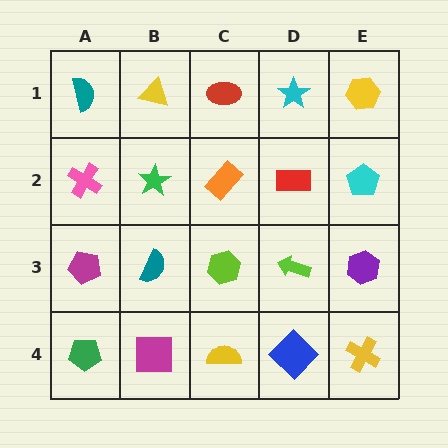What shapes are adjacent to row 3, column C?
An orange rectangle (row 2, column C), a yellow semicircle (row 4, column C), a teal semicircle (row 3, column B), a lime arrow (row 3, column D).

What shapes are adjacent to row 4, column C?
A lime hexagon (row 3, column C), a magenta square (row 4, column B), a blue diamond (row 4, column D).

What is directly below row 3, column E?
A yellow cross.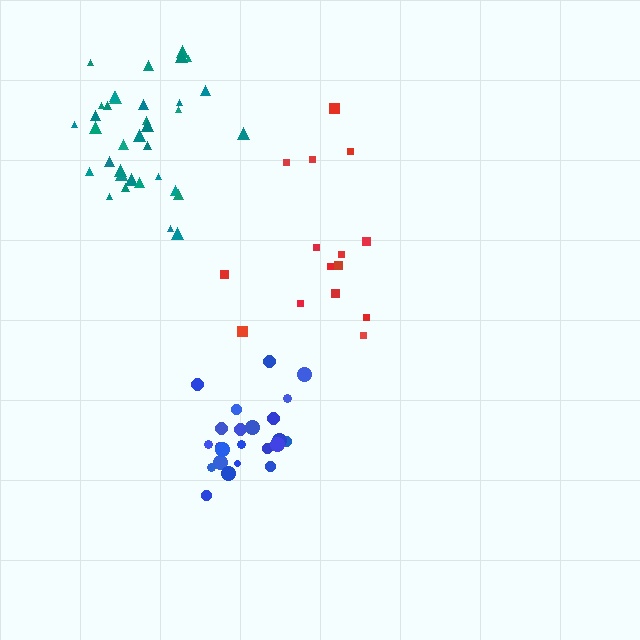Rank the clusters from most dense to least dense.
blue, teal, red.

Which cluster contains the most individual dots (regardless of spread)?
Teal (35).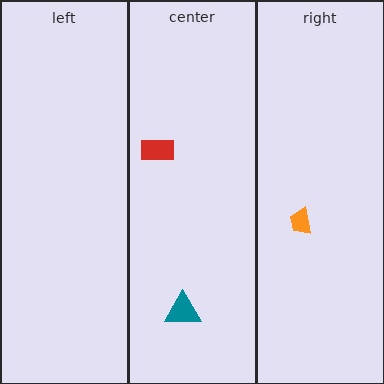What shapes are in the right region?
The orange trapezoid.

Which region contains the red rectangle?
The center region.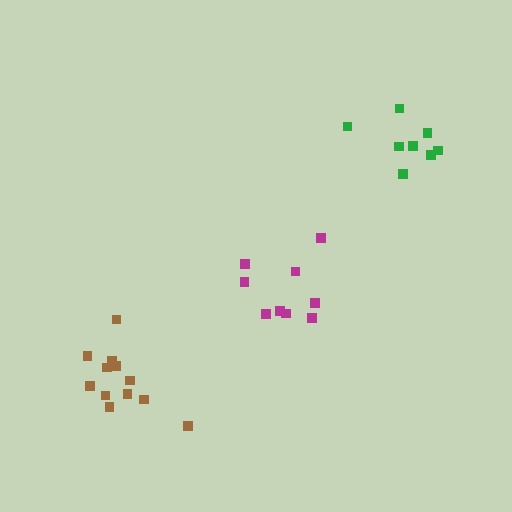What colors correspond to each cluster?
The clusters are colored: magenta, brown, green.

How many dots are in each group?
Group 1: 9 dots, Group 2: 12 dots, Group 3: 8 dots (29 total).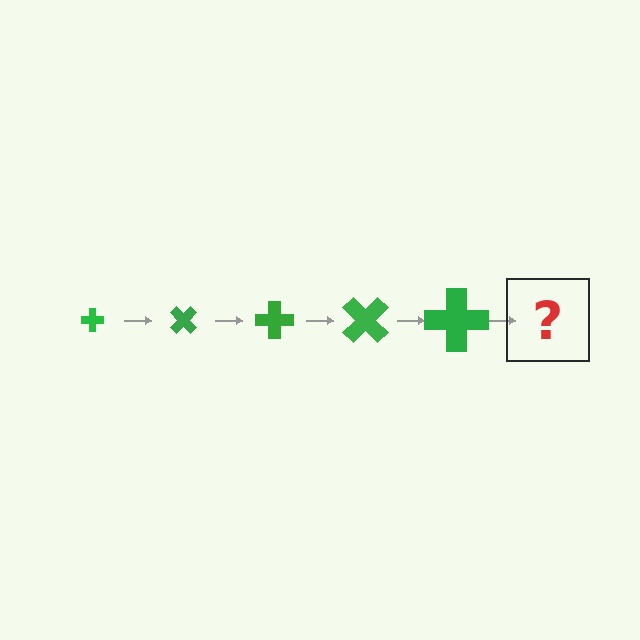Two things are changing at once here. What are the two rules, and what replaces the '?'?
The two rules are that the cross grows larger each step and it rotates 45 degrees each step. The '?' should be a cross, larger than the previous one and rotated 225 degrees from the start.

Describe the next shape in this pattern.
It should be a cross, larger than the previous one and rotated 225 degrees from the start.